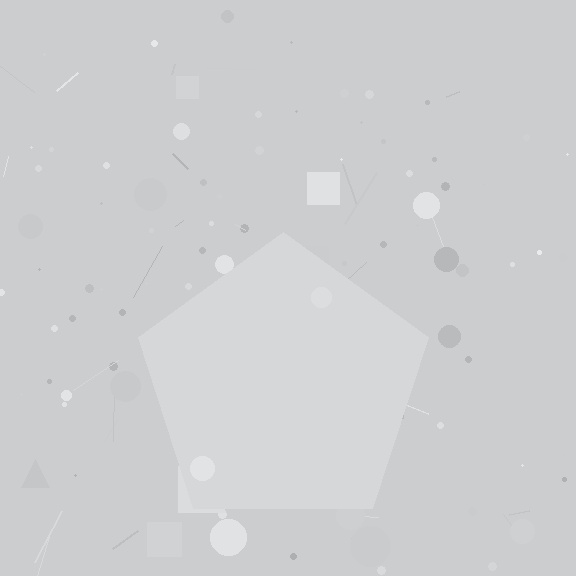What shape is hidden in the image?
A pentagon is hidden in the image.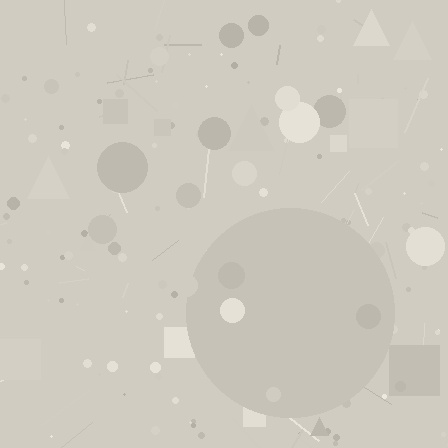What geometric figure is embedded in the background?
A circle is embedded in the background.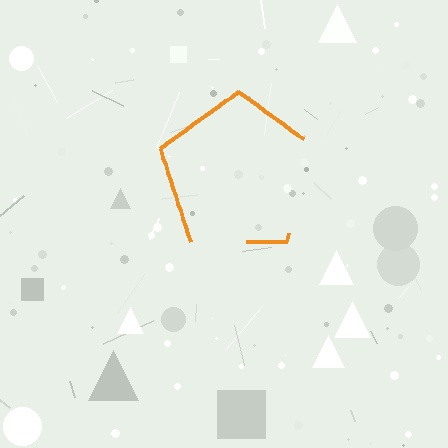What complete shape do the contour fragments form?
The contour fragments form a pentagon.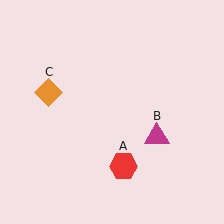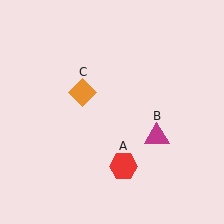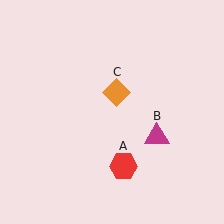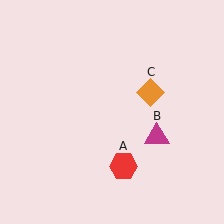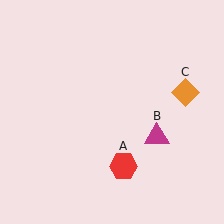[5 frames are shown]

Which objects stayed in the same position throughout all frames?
Red hexagon (object A) and magenta triangle (object B) remained stationary.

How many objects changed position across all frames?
1 object changed position: orange diamond (object C).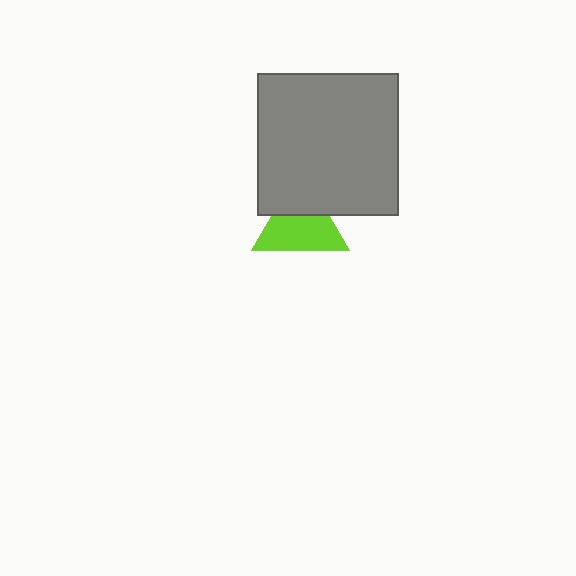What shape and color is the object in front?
The object in front is a gray square.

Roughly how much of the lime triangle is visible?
Most of it is visible (roughly 66%).